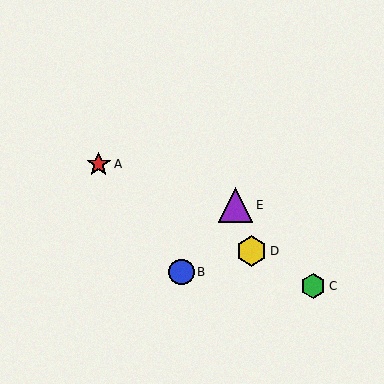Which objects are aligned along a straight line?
Objects A, C, D are aligned along a straight line.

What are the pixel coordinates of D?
Object D is at (252, 251).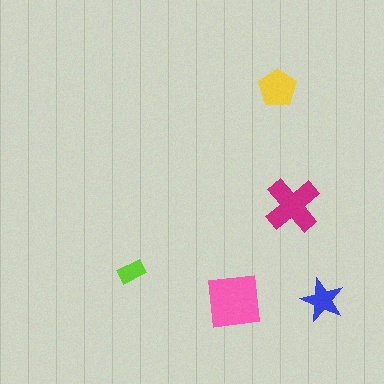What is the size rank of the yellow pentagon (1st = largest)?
3rd.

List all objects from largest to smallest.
The pink square, the magenta cross, the yellow pentagon, the blue star, the lime rectangle.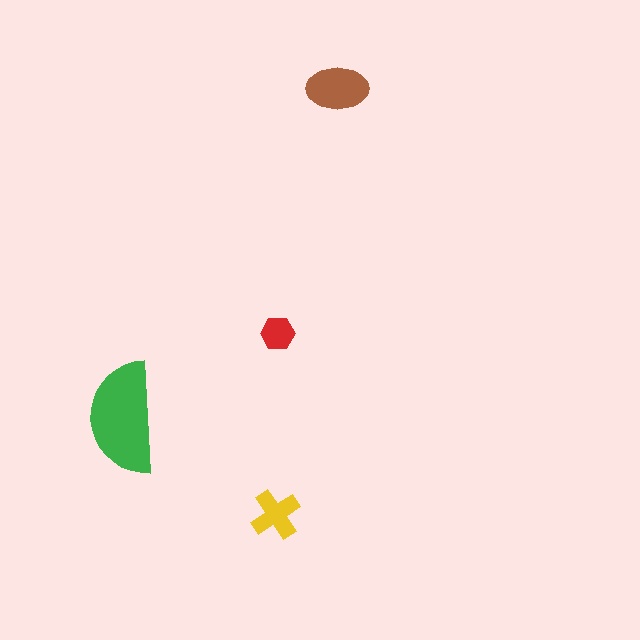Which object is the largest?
The green semicircle.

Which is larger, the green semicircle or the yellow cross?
The green semicircle.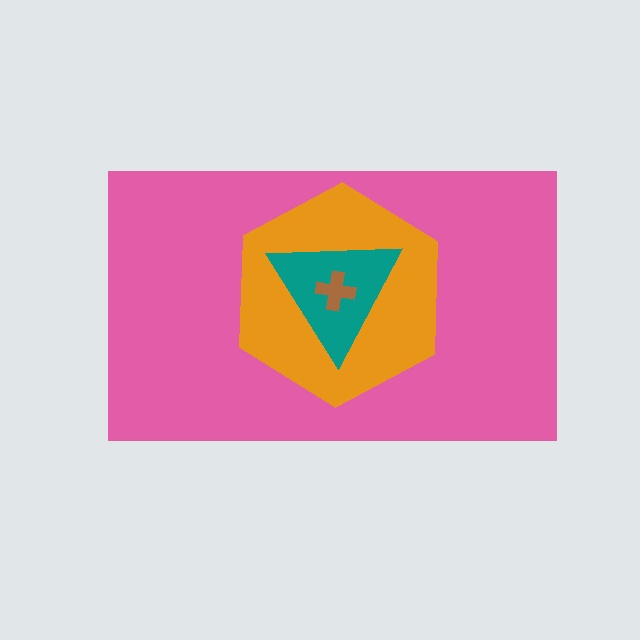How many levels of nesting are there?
4.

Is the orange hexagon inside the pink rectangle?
Yes.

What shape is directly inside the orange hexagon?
The teal triangle.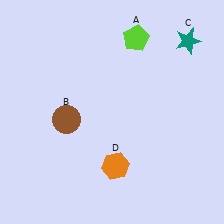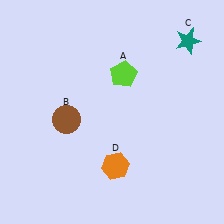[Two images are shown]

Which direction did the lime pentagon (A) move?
The lime pentagon (A) moved down.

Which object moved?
The lime pentagon (A) moved down.